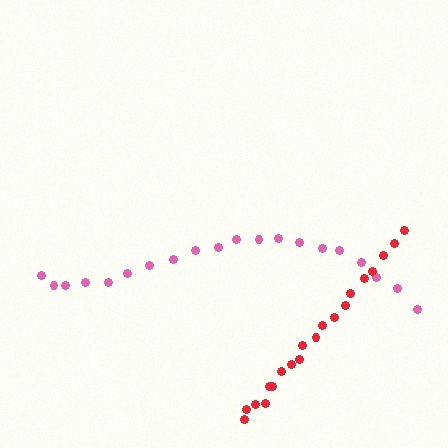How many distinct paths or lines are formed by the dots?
There are 2 distinct paths.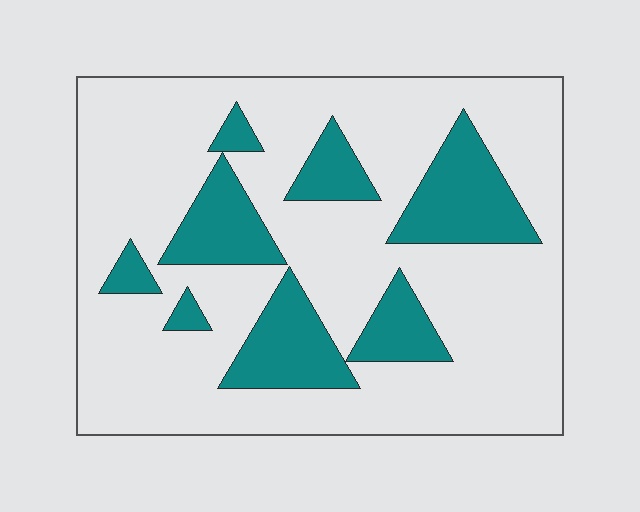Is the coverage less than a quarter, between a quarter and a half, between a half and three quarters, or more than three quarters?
Less than a quarter.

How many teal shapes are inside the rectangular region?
8.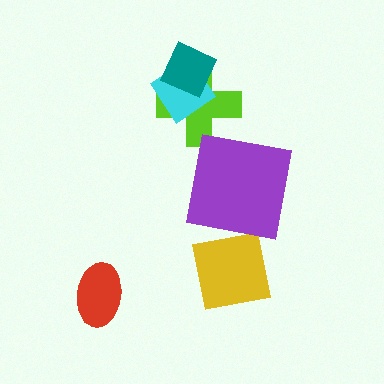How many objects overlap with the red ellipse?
0 objects overlap with the red ellipse.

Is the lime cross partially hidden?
Yes, it is partially covered by another shape.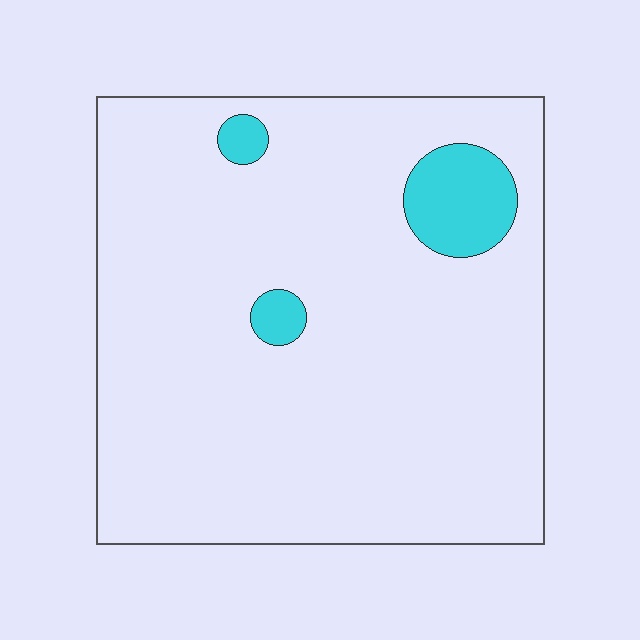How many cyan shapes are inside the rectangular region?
3.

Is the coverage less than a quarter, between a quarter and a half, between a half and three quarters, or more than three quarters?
Less than a quarter.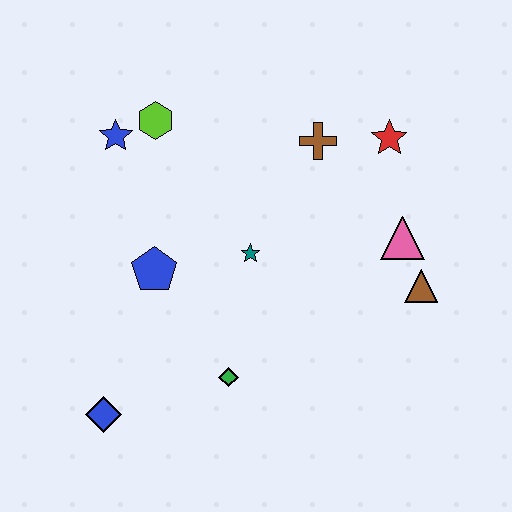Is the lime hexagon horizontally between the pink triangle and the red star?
No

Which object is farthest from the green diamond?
The red star is farthest from the green diamond.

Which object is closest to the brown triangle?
The pink triangle is closest to the brown triangle.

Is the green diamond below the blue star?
Yes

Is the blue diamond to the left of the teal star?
Yes